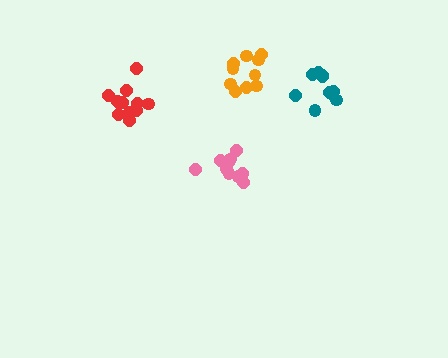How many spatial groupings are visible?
There are 4 spatial groupings.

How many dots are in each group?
Group 1: 11 dots, Group 2: 11 dots, Group 3: 11 dots, Group 4: 10 dots (43 total).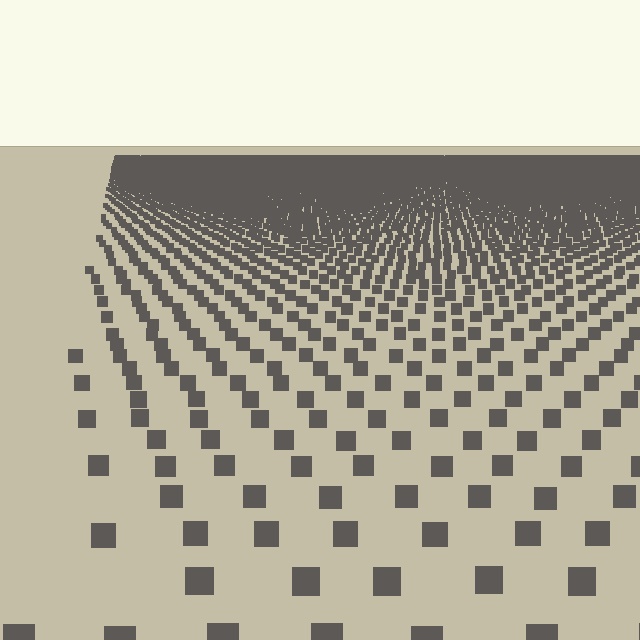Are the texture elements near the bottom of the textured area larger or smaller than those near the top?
Larger. Near the bottom, elements are closer to the viewer and appear at a bigger on-screen size.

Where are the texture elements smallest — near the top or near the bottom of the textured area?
Near the top.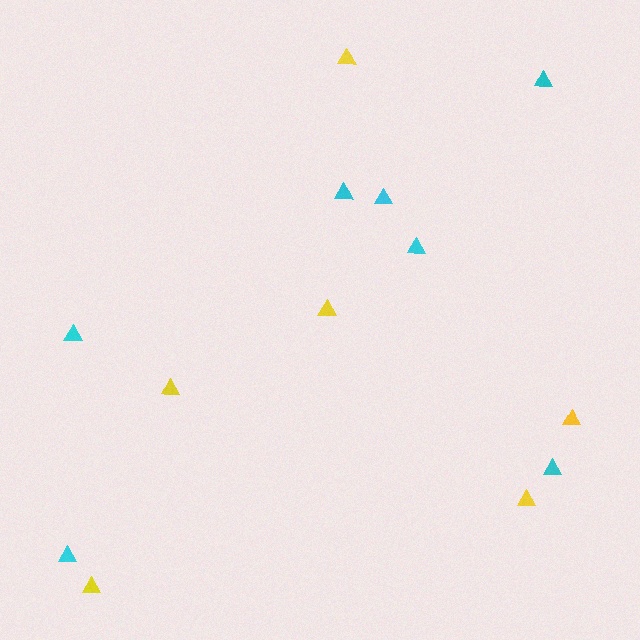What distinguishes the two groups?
There are 2 groups: one group of cyan triangles (7) and one group of yellow triangles (6).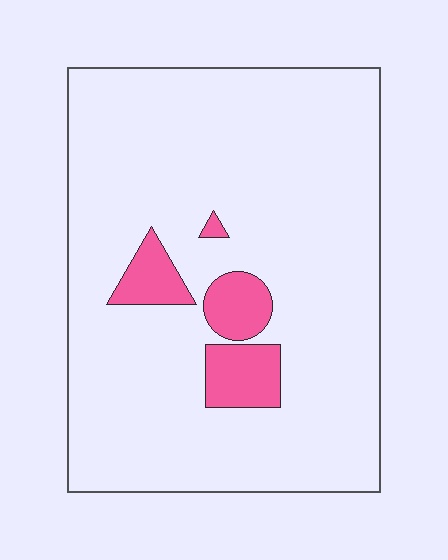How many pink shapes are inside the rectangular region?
4.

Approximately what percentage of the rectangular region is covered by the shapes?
Approximately 10%.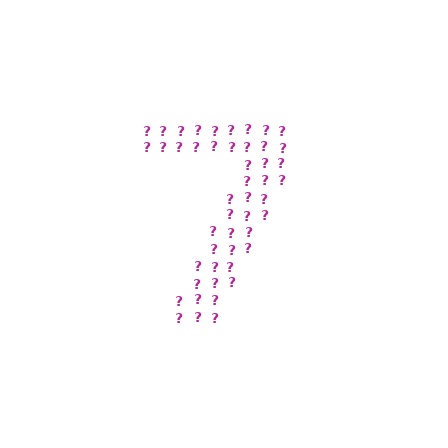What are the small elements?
The small elements are question marks.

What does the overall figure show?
The overall figure shows the digit 7.